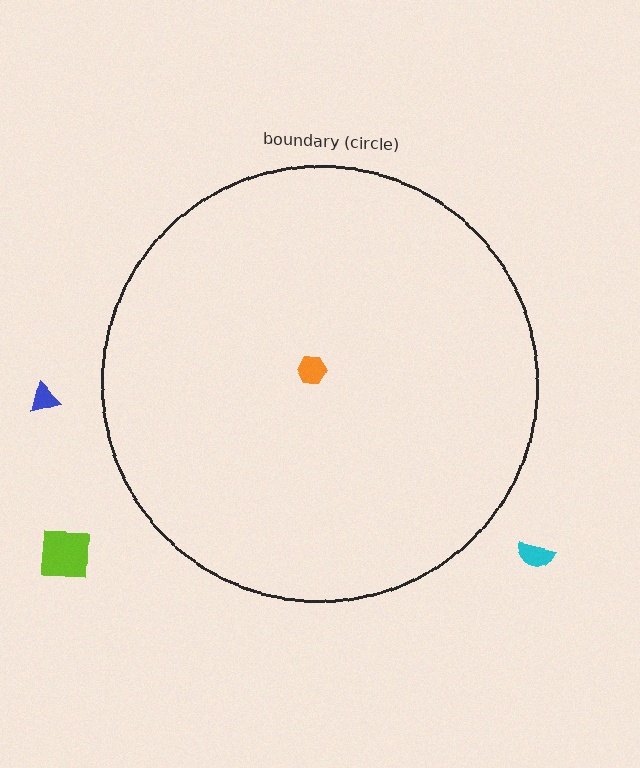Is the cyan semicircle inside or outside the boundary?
Outside.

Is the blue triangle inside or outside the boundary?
Outside.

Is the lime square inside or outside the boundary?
Outside.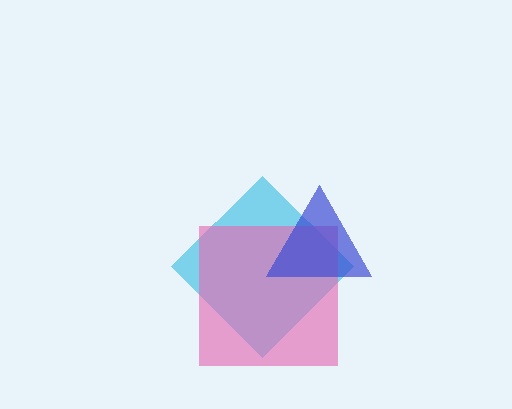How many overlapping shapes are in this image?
There are 3 overlapping shapes in the image.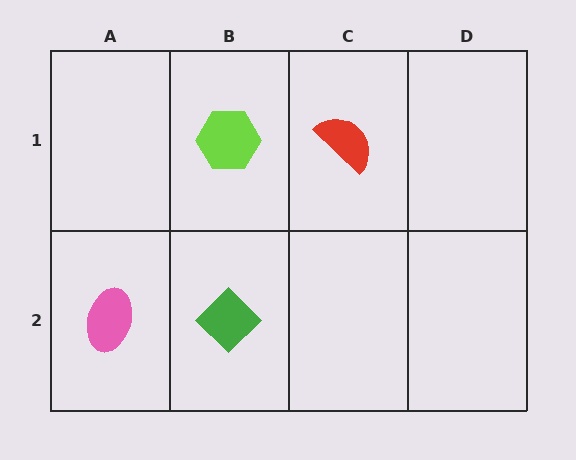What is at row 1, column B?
A lime hexagon.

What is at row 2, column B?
A green diamond.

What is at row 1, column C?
A red semicircle.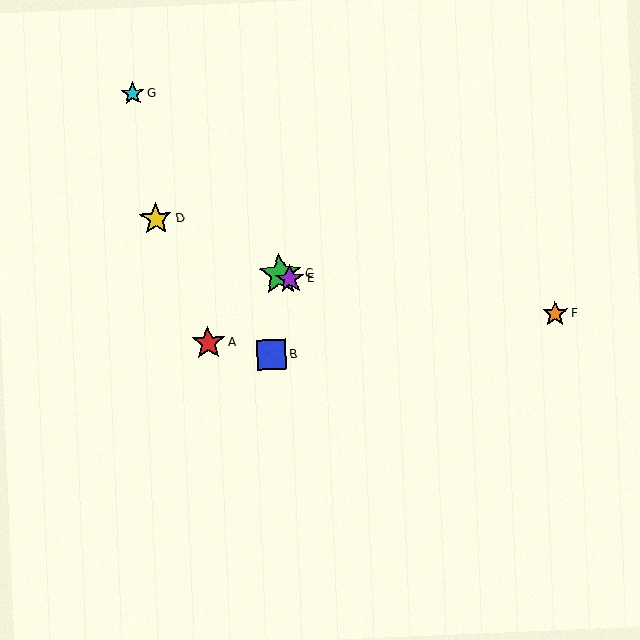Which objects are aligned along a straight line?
Objects C, D, E are aligned along a straight line.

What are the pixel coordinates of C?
Object C is at (280, 275).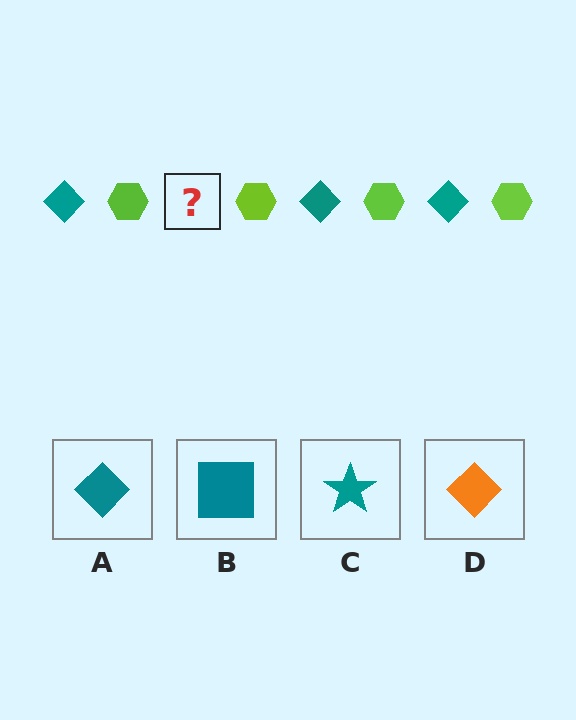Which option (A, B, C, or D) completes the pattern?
A.